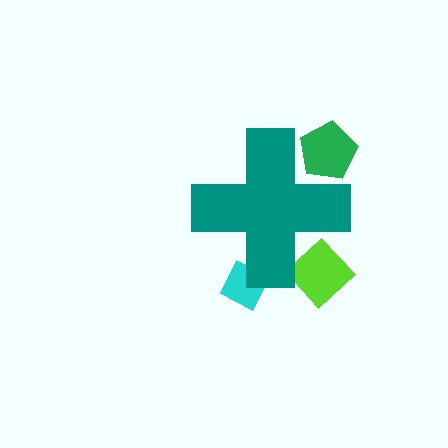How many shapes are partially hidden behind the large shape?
3 shapes are partially hidden.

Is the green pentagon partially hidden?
Yes, the green pentagon is partially hidden behind the teal cross.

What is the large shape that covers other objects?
A teal cross.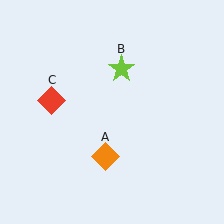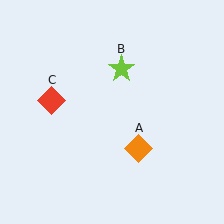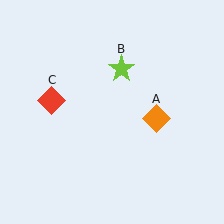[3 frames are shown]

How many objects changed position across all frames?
1 object changed position: orange diamond (object A).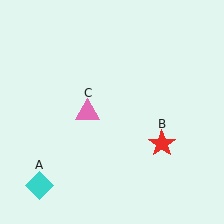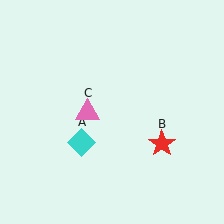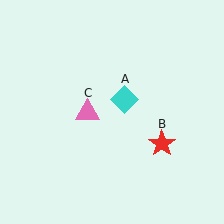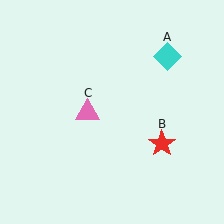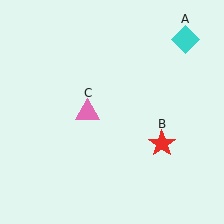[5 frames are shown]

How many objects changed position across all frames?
1 object changed position: cyan diamond (object A).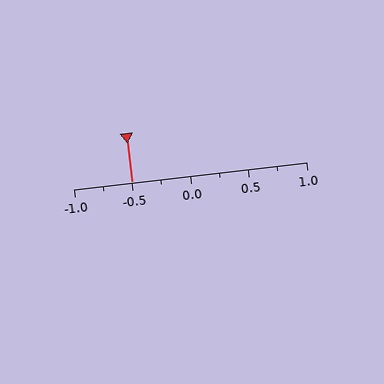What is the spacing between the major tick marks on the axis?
The major ticks are spaced 0.5 apart.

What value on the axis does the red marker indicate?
The marker indicates approximately -0.5.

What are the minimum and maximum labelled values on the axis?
The axis runs from -1.0 to 1.0.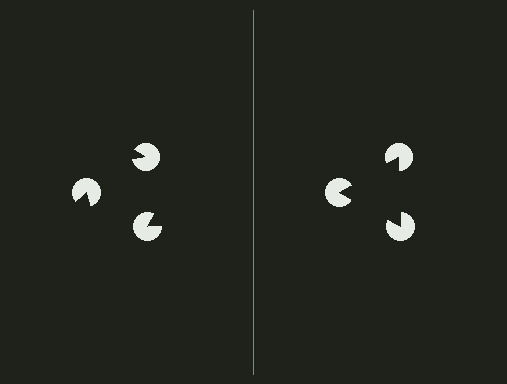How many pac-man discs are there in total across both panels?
6 — 3 on each side.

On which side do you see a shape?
An illusory triangle appears on the right side. On the left side the wedge cuts are rotated, so no coherent shape forms.